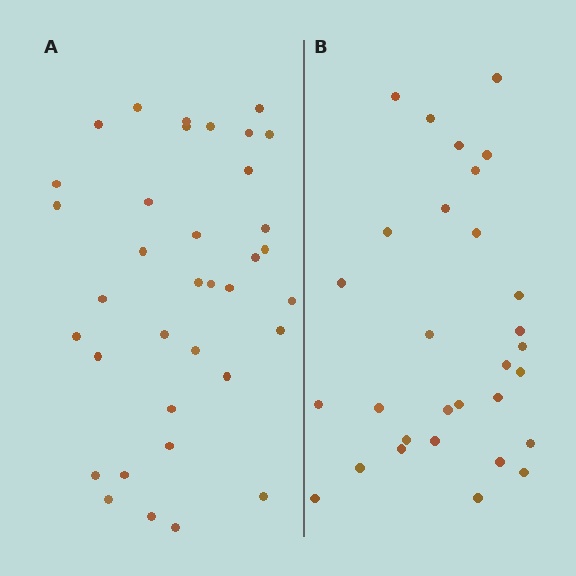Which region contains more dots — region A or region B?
Region A (the left region) has more dots.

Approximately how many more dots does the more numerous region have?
Region A has about 6 more dots than region B.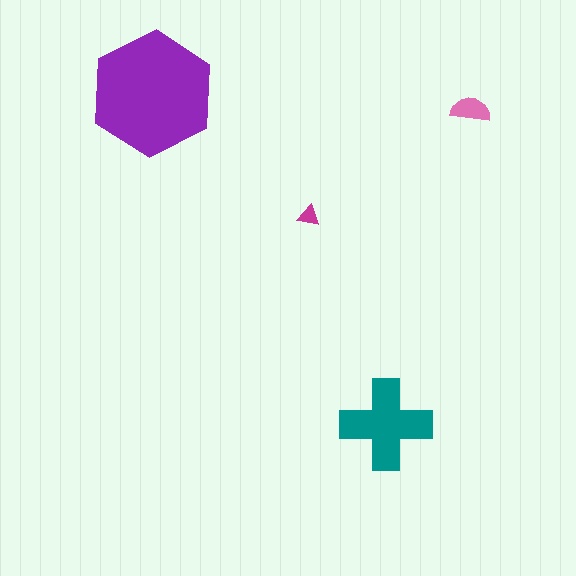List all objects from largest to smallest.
The purple hexagon, the teal cross, the pink semicircle, the magenta triangle.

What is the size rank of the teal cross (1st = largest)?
2nd.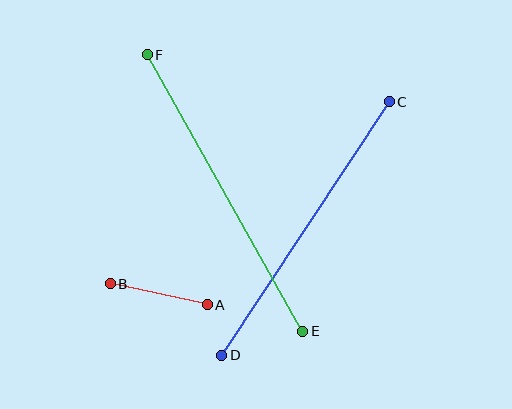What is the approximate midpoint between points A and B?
The midpoint is at approximately (159, 294) pixels.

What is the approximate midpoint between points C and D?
The midpoint is at approximately (306, 228) pixels.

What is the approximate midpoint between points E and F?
The midpoint is at approximately (225, 193) pixels.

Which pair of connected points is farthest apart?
Points E and F are farthest apart.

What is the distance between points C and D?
The distance is approximately 304 pixels.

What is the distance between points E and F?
The distance is approximately 317 pixels.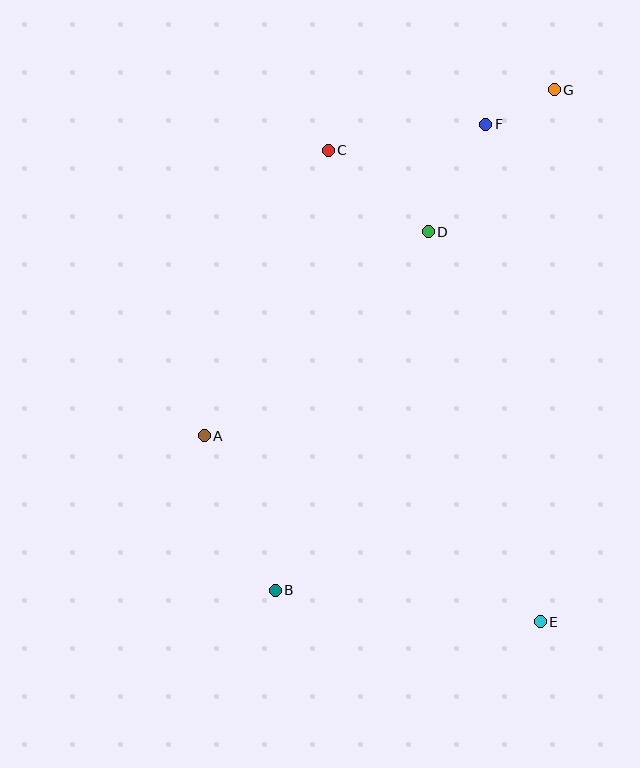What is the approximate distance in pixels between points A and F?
The distance between A and F is approximately 420 pixels.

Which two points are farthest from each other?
Points B and G are farthest from each other.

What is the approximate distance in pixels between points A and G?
The distance between A and G is approximately 492 pixels.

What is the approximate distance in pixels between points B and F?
The distance between B and F is approximately 511 pixels.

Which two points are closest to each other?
Points F and G are closest to each other.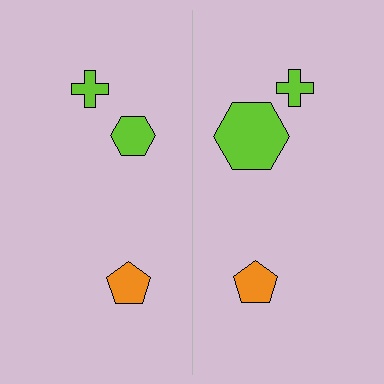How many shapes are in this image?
There are 6 shapes in this image.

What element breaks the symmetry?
The lime hexagon on the right side has a different size than its mirror counterpart.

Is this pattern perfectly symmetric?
No, the pattern is not perfectly symmetric. The lime hexagon on the right side has a different size than its mirror counterpart.